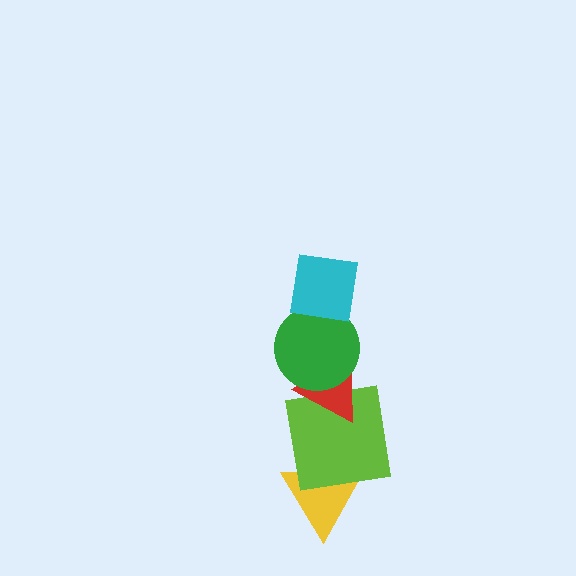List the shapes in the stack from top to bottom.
From top to bottom: the cyan square, the green circle, the red triangle, the lime square, the yellow triangle.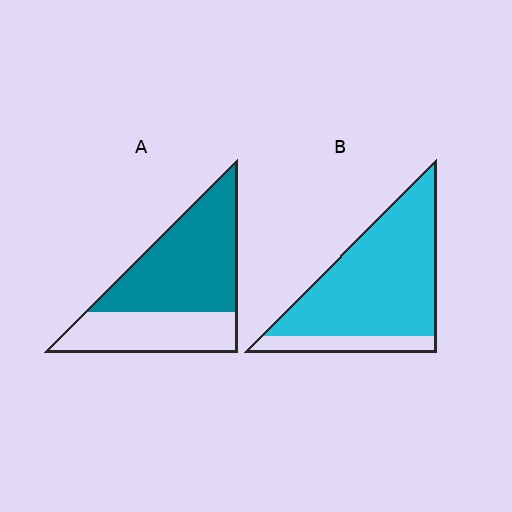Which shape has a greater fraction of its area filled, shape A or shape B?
Shape B.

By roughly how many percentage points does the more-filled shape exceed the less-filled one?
By roughly 20 percentage points (B over A).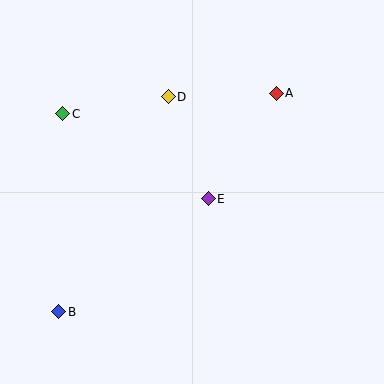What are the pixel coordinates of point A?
Point A is at (276, 93).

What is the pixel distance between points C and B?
The distance between C and B is 198 pixels.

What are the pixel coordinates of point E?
Point E is at (208, 199).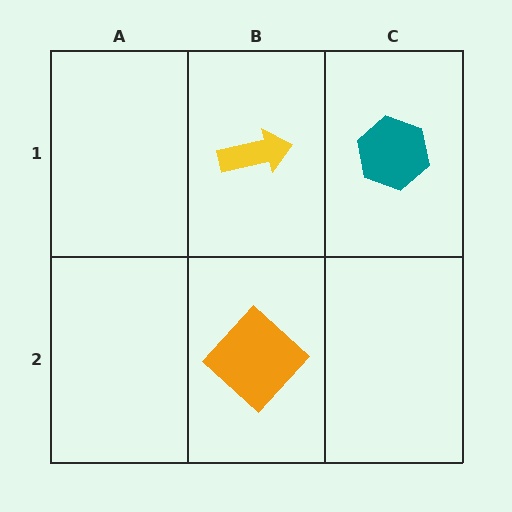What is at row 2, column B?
An orange diamond.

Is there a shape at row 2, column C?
No, that cell is empty.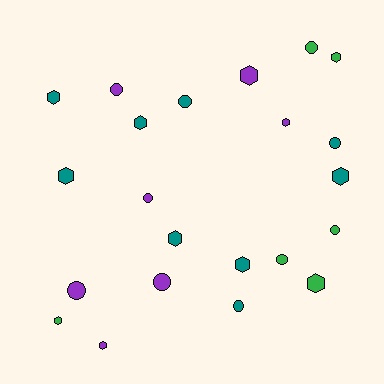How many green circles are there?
There are 3 green circles.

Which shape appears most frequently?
Hexagon, with 12 objects.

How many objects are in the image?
There are 22 objects.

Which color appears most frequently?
Teal, with 9 objects.